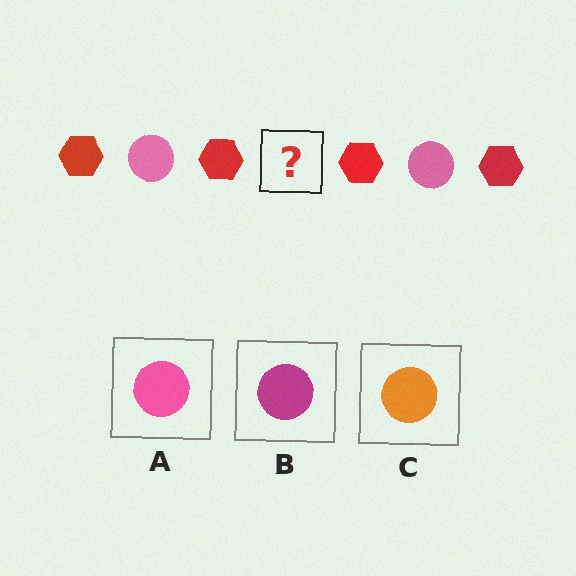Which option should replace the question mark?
Option A.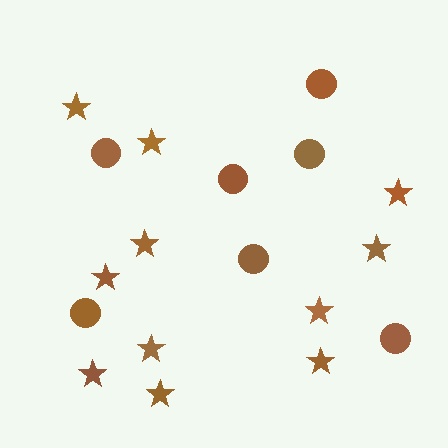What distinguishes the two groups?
There are 2 groups: one group of stars (11) and one group of circles (7).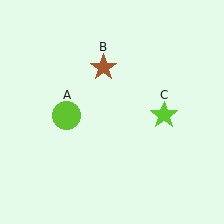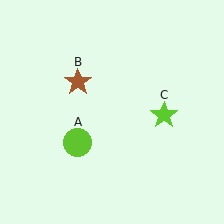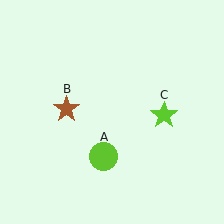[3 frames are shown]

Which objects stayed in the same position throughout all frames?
Lime star (object C) remained stationary.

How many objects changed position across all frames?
2 objects changed position: lime circle (object A), brown star (object B).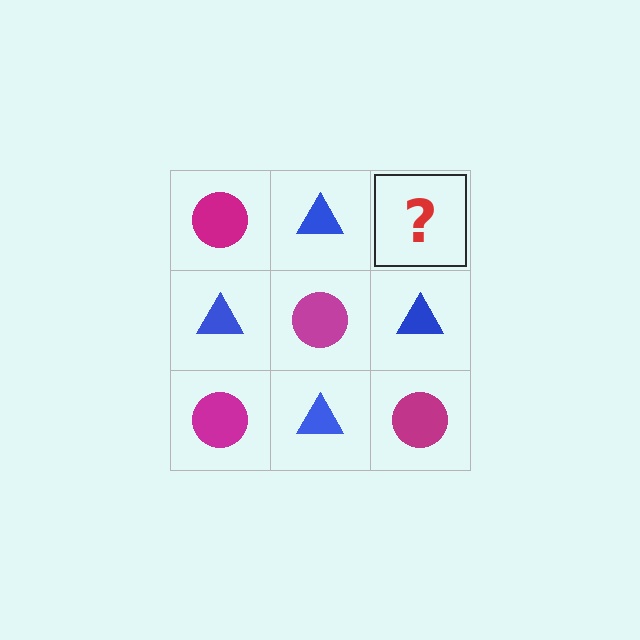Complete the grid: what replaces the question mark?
The question mark should be replaced with a magenta circle.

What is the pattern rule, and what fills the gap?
The rule is that it alternates magenta circle and blue triangle in a checkerboard pattern. The gap should be filled with a magenta circle.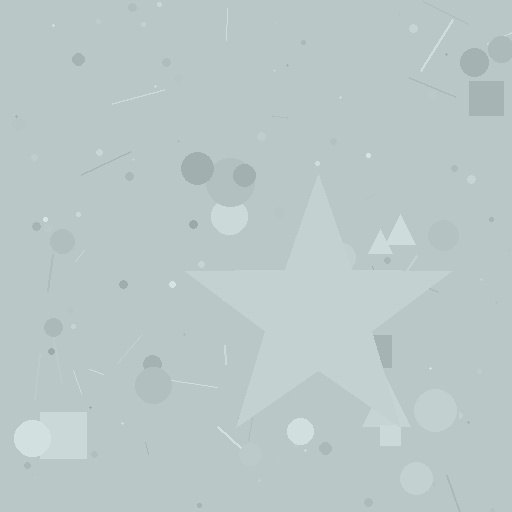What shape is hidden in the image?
A star is hidden in the image.